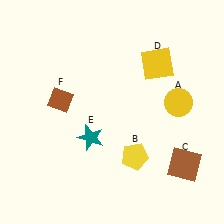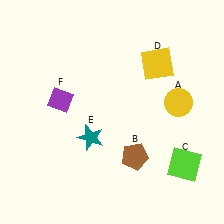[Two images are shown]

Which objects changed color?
B changed from yellow to brown. C changed from brown to lime. F changed from brown to purple.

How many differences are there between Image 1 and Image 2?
There are 3 differences between the two images.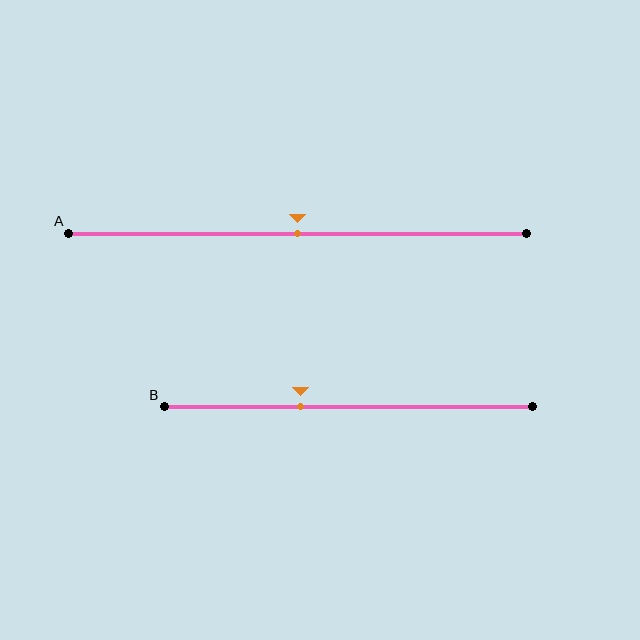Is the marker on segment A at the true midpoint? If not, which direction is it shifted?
Yes, the marker on segment A is at the true midpoint.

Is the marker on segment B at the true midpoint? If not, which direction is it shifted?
No, the marker on segment B is shifted to the left by about 13% of the segment length.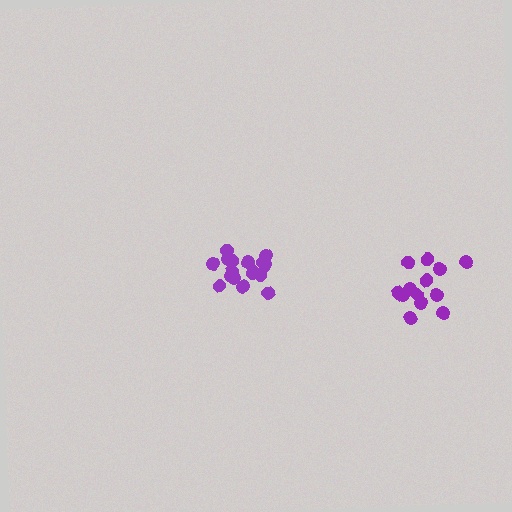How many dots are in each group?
Group 1: 13 dots, Group 2: 17 dots (30 total).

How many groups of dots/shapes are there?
There are 2 groups.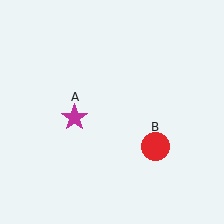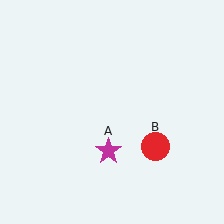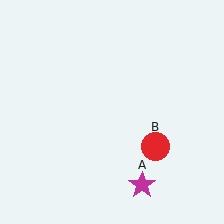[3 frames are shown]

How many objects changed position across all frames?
1 object changed position: magenta star (object A).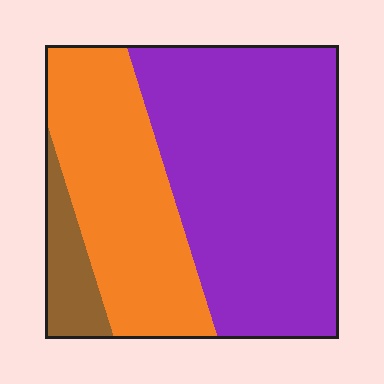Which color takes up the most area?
Purple, at roughly 55%.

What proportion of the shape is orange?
Orange takes up between a third and a half of the shape.